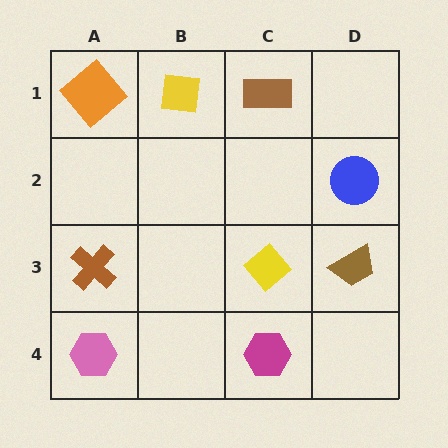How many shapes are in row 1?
3 shapes.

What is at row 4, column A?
A pink hexagon.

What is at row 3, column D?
A brown trapezoid.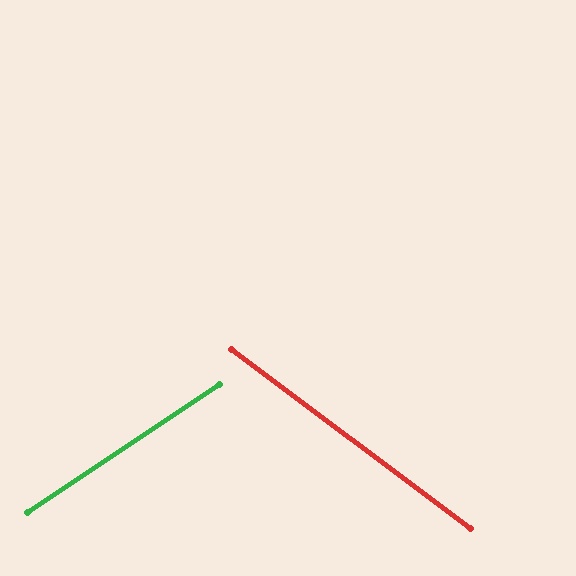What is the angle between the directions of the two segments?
Approximately 70 degrees.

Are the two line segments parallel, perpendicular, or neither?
Neither parallel nor perpendicular — they differ by about 70°.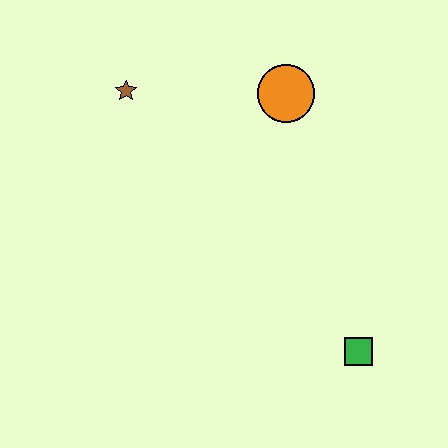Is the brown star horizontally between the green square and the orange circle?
No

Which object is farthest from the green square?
The brown star is farthest from the green square.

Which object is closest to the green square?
The orange circle is closest to the green square.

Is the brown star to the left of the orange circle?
Yes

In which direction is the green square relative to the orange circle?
The green square is below the orange circle.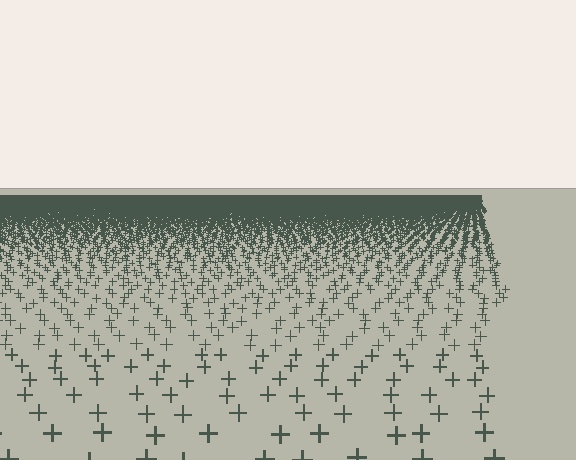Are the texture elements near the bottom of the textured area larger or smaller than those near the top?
Larger. Near the bottom, elements are closer to the viewer and appear at a bigger on-screen size.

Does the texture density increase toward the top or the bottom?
Density increases toward the top.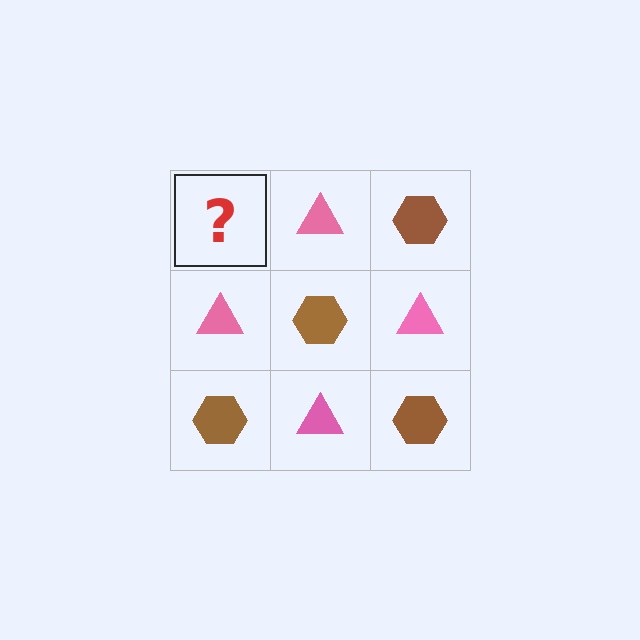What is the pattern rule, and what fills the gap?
The rule is that it alternates brown hexagon and pink triangle in a checkerboard pattern. The gap should be filled with a brown hexagon.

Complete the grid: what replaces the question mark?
The question mark should be replaced with a brown hexagon.